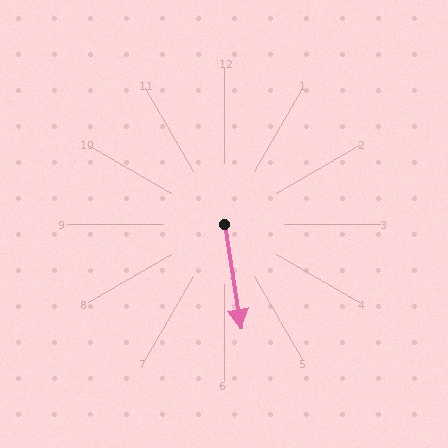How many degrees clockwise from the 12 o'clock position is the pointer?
Approximately 171 degrees.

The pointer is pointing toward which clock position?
Roughly 6 o'clock.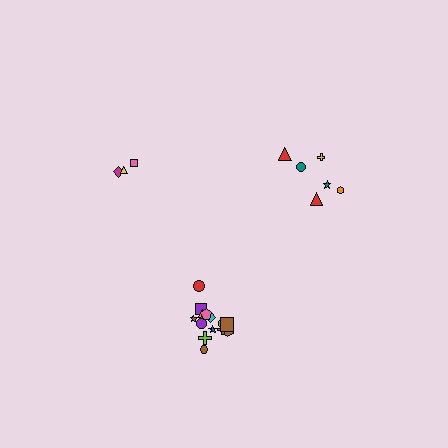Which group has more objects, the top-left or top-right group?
The top-right group.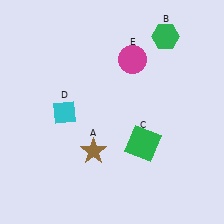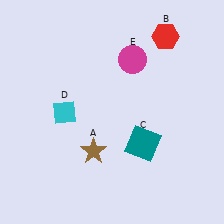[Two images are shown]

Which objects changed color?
B changed from green to red. C changed from green to teal.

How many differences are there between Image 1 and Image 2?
There are 2 differences between the two images.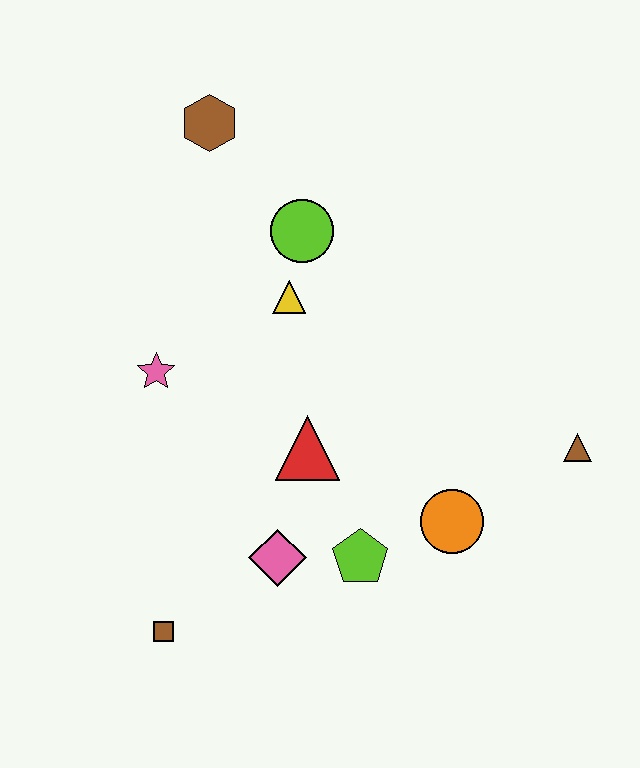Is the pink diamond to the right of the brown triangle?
No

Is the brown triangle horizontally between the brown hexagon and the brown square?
No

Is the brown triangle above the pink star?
No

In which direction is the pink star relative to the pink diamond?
The pink star is above the pink diamond.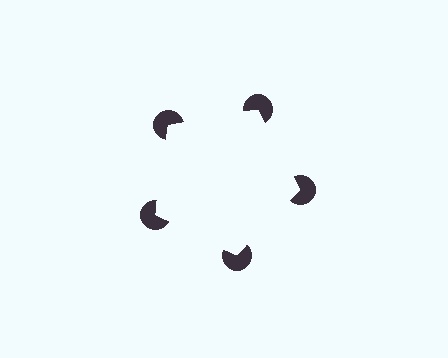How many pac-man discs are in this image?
There are 5 — one at each vertex of the illusory pentagon.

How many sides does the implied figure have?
5 sides.